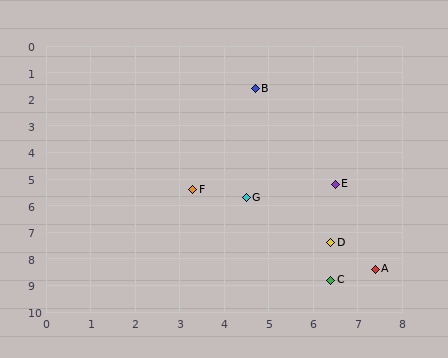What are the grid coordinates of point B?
Point B is at approximately (4.7, 1.6).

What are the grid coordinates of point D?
Point D is at approximately (6.4, 7.4).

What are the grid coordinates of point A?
Point A is at approximately (7.4, 8.4).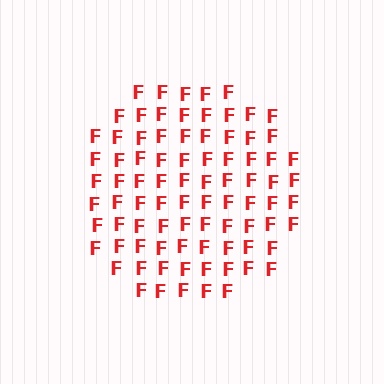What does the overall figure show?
The overall figure shows a circle.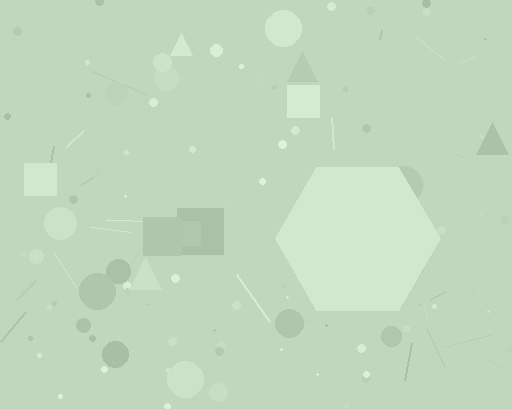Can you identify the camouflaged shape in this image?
The camouflaged shape is a hexagon.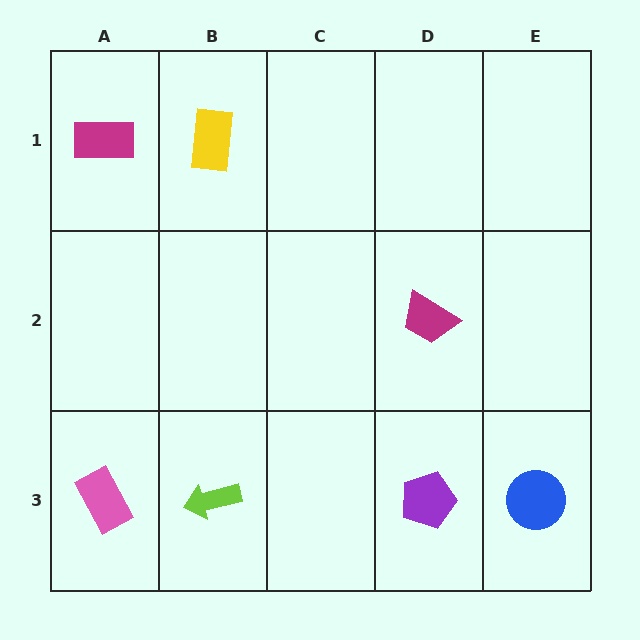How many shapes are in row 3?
4 shapes.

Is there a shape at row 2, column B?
No, that cell is empty.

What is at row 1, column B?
A yellow rectangle.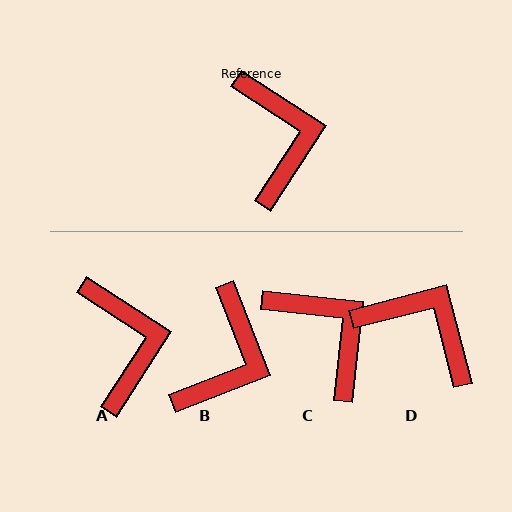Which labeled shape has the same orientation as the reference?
A.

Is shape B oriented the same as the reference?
No, it is off by about 35 degrees.